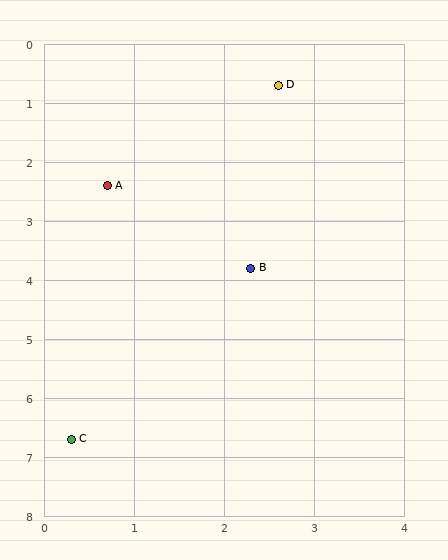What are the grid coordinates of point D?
Point D is at approximately (2.6, 0.7).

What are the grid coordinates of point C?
Point C is at approximately (0.3, 6.7).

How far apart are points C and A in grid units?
Points C and A are about 4.3 grid units apart.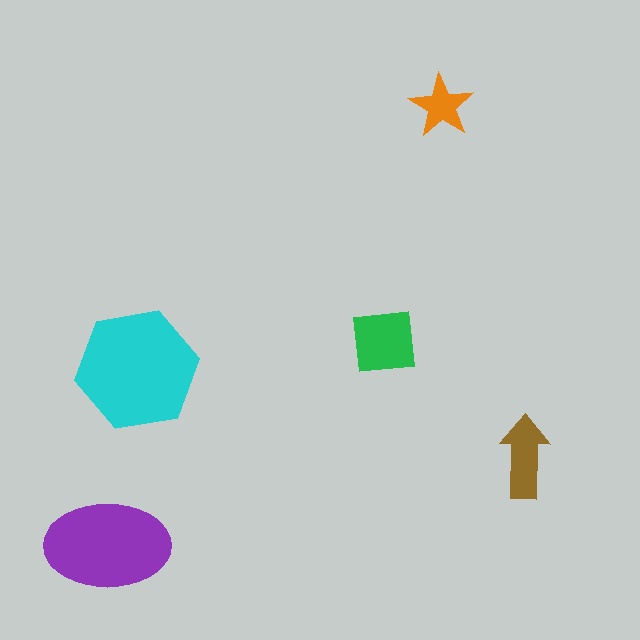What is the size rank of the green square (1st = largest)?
3rd.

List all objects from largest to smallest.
The cyan hexagon, the purple ellipse, the green square, the brown arrow, the orange star.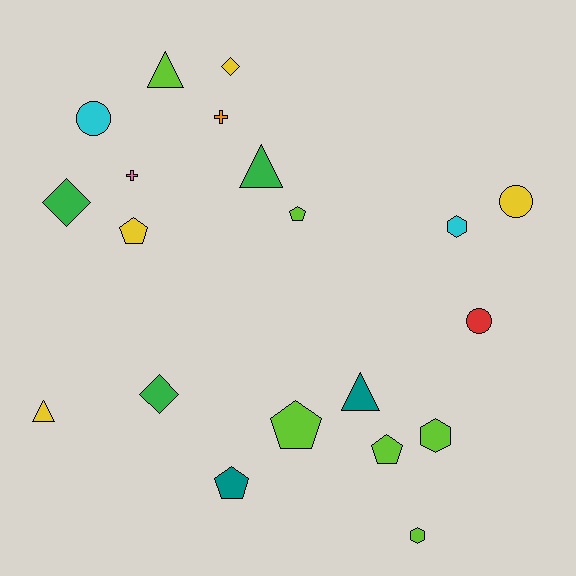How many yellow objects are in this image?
There are 4 yellow objects.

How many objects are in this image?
There are 20 objects.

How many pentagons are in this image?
There are 5 pentagons.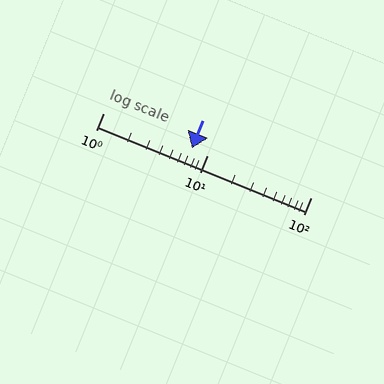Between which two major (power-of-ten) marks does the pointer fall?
The pointer is between 1 and 10.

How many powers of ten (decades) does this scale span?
The scale spans 2 decades, from 1 to 100.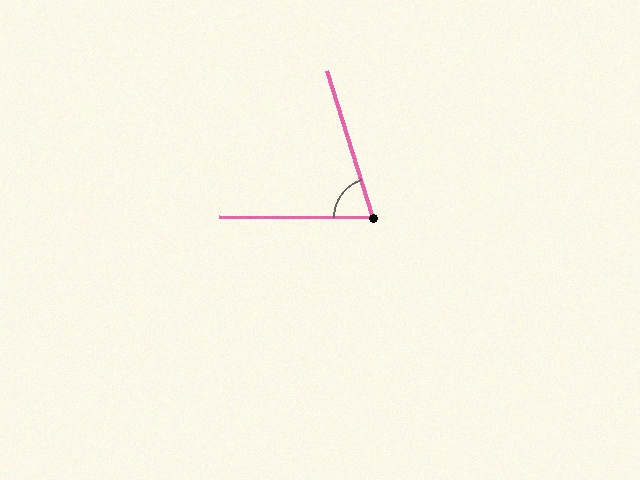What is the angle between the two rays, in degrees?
Approximately 72 degrees.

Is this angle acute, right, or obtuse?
It is acute.